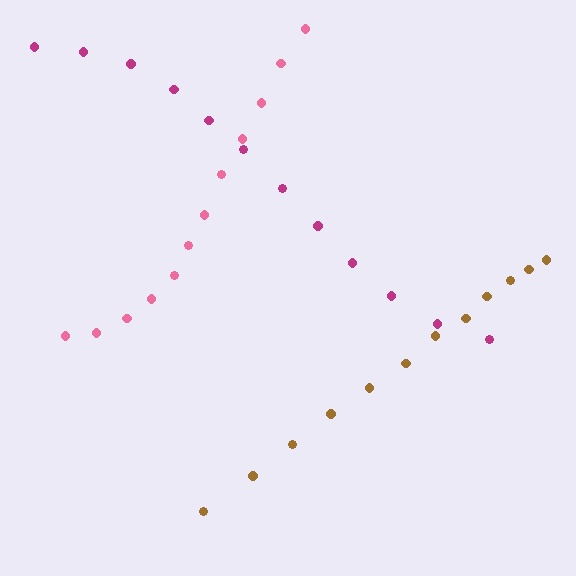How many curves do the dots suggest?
There are 3 distinct paths.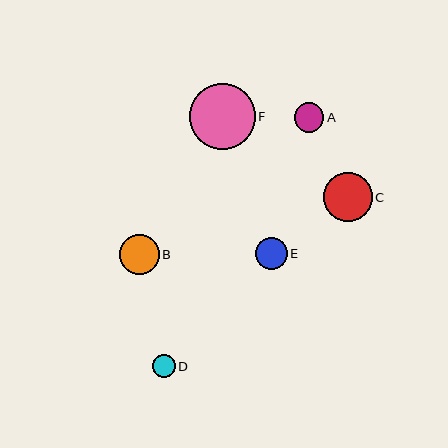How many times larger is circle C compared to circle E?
Circle C is approximately 1.5 times the size of circle E.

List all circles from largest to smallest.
From largest to smallest: F, C, B, E, A, D.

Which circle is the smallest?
Circle D is the smallest with a size of approximately 23 pixels.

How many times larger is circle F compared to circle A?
Circle F is approximately 2.2 times the size of circle A.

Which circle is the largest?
Circle F is the largest with a size of approximately 66 pixels.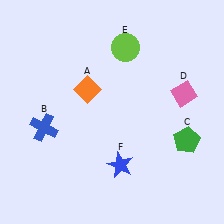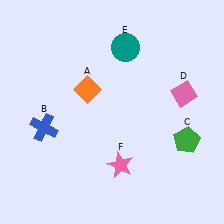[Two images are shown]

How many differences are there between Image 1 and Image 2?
There are 2 differences between the two images.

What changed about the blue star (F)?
In Image 1, F is blue. In Image 2, it changed to pink.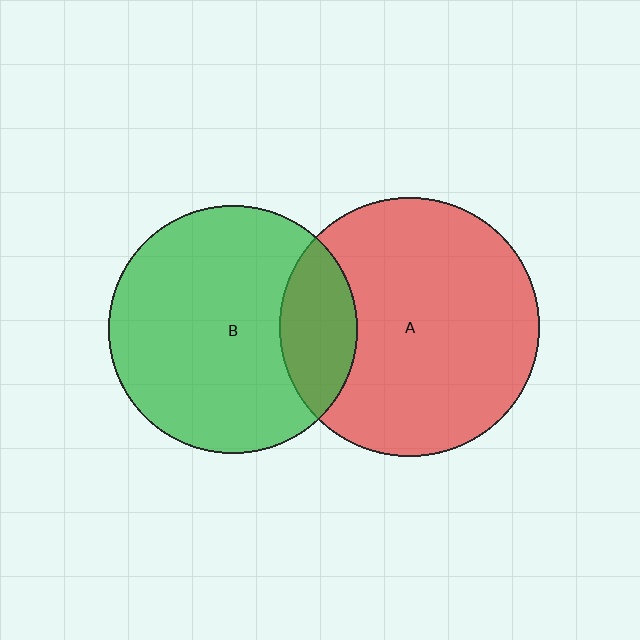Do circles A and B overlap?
Yes.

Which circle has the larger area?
Circle A (red).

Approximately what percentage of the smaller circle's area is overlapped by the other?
Approximately 20%.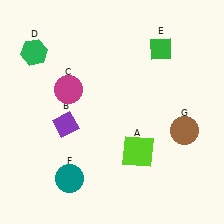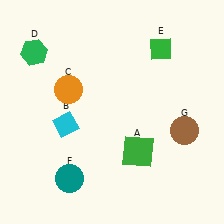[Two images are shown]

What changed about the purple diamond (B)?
In Image 1, B is purple. In Image 2, it changed to cyan.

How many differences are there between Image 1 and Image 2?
There are 3 differences between the two images.